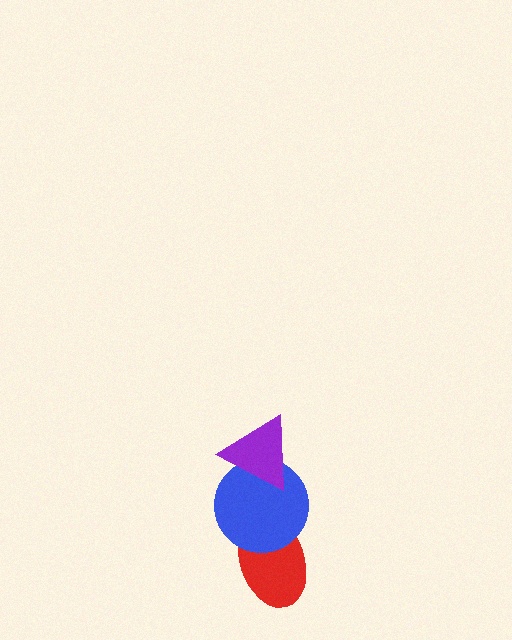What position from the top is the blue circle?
The blue circle is 2nd from the top.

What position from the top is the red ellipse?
The red ellipse is 3rd from the top.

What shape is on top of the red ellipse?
The blue circle is on top of the red ellipse.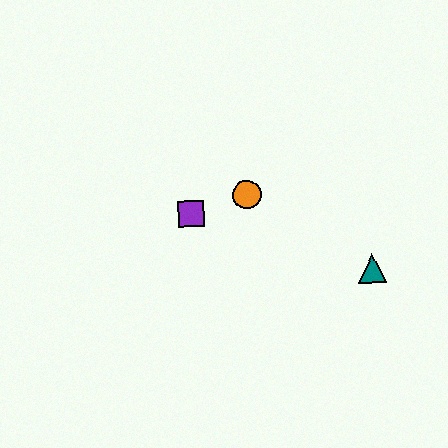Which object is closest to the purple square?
The orange circle is closest to the purple square.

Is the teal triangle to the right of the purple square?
Yes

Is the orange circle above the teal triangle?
Yes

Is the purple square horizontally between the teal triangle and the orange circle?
No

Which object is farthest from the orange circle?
The teal triangle is farthest from the orange circle.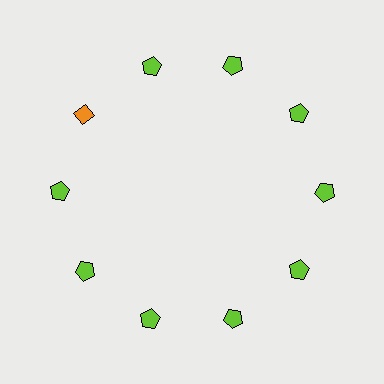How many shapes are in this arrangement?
There are 10 shapes arranged in a ring pattern.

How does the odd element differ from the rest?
It differs in both color (orange instead of lime) and shape (diamond instead of pentagon).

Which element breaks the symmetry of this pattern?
The orange diamond at roughly the 10 o'clock position breaks the symmetry. All other shapes are lime pentagons.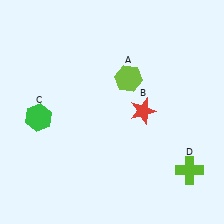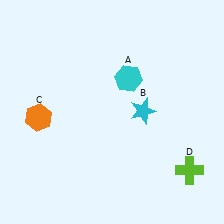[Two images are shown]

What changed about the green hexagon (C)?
In Image 1, C is green. In Image 2, it changed to orange.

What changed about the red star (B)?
In Image 1, B is red. In Image 2, it changed to cyan.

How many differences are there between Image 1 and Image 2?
There are 3 differences between the two images.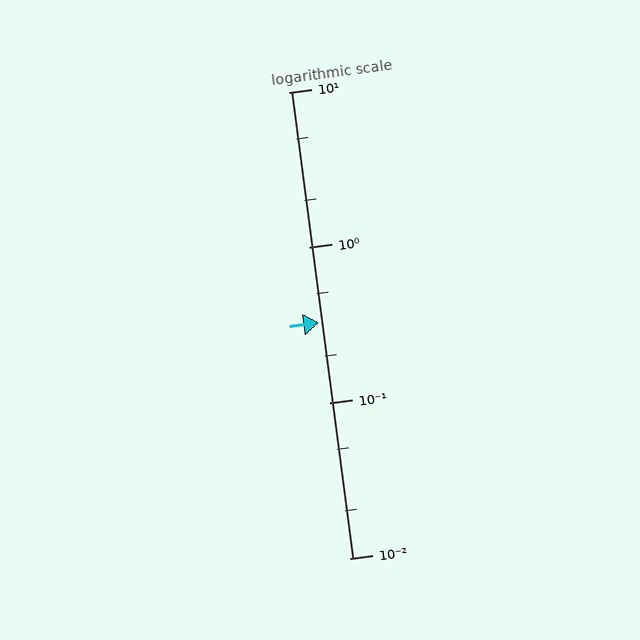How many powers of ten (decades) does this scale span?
The scale spans 3 decades, from 0.01 to 10.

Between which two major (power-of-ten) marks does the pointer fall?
The pointer is between 0.1 and 1.